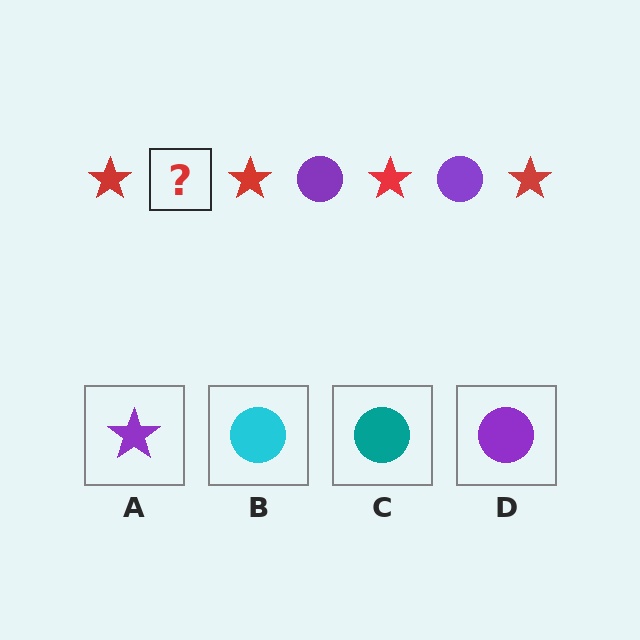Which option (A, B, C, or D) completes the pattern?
D.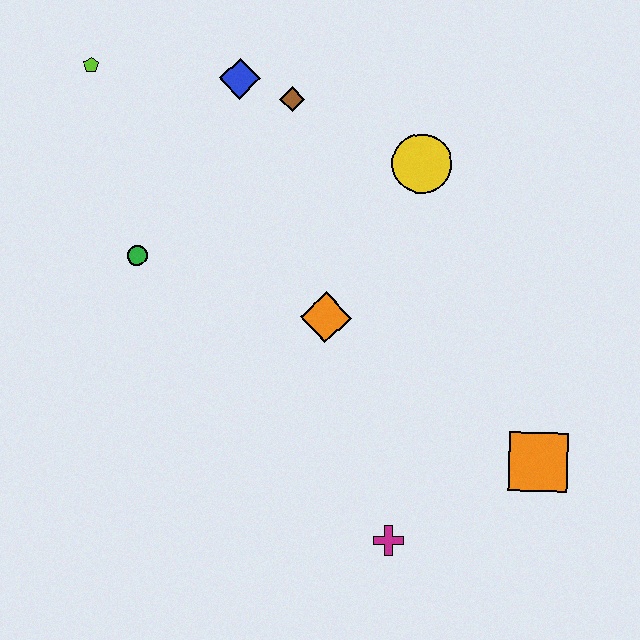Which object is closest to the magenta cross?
The orange square is closest to the magenta cross.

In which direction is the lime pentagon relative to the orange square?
The lime pentagon is to the left of the orange square.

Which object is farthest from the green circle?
The orange square is farthest from the green circle.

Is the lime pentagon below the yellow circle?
No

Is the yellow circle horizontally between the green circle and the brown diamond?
No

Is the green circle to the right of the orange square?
No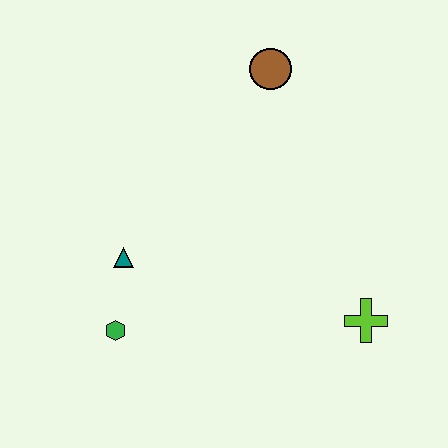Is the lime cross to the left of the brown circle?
No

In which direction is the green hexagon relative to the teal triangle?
The green hexagon is below the teal triangle.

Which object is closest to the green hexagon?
The teal triangle is closest to the green hexagon.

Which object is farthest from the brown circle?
The green hexagon is farthest from the brown circle.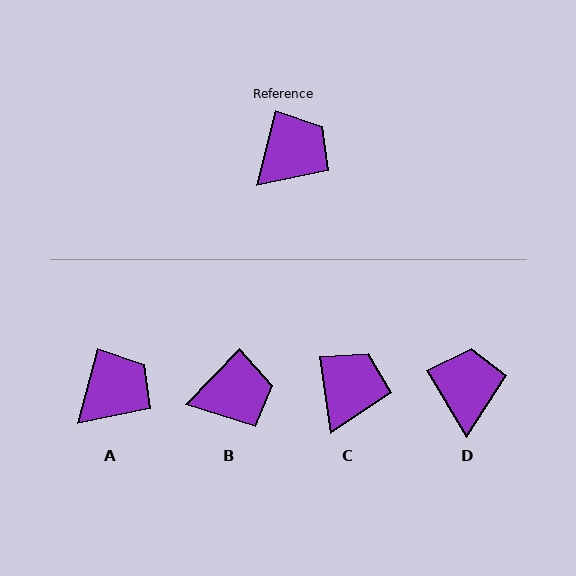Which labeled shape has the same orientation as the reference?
A.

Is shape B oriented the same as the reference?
No, it is off by about 30 degrees.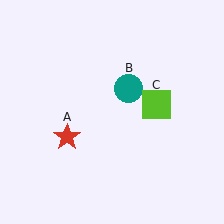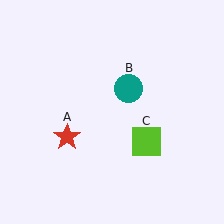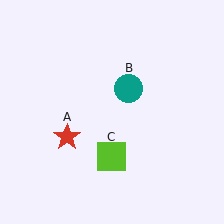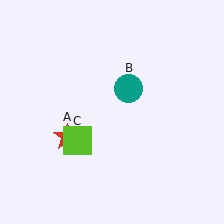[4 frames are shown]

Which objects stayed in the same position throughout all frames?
Red star (object A) and teal circle (object B) remained stationary.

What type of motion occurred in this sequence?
The lime square (object C) rotated clockwise around the center of the scene.